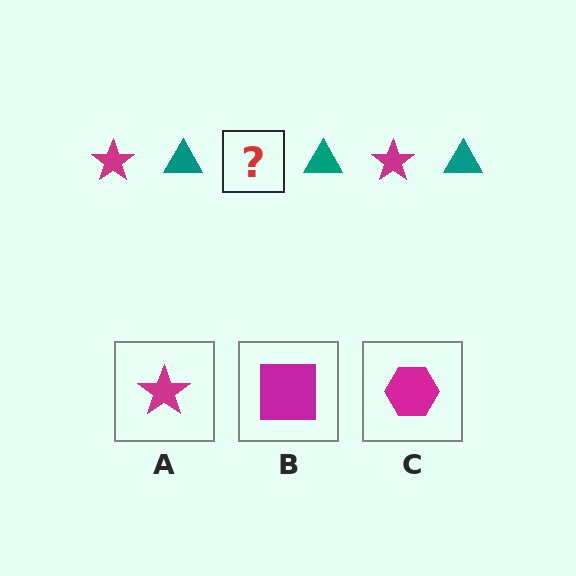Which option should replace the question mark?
Option A.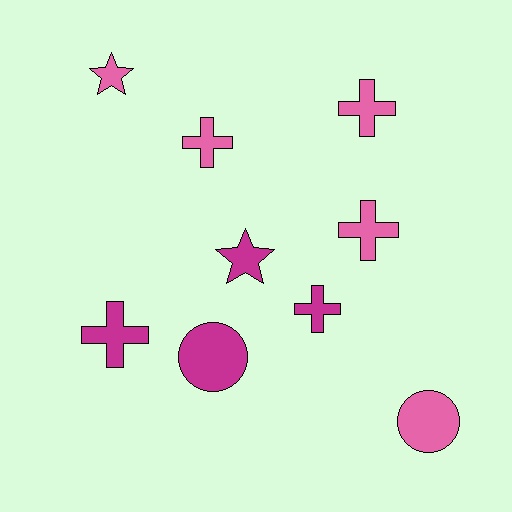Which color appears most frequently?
Pink, with 5 objects.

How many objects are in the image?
There are 9 objects.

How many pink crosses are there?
There are 3 pink crosses.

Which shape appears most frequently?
Cross, with 5 objects.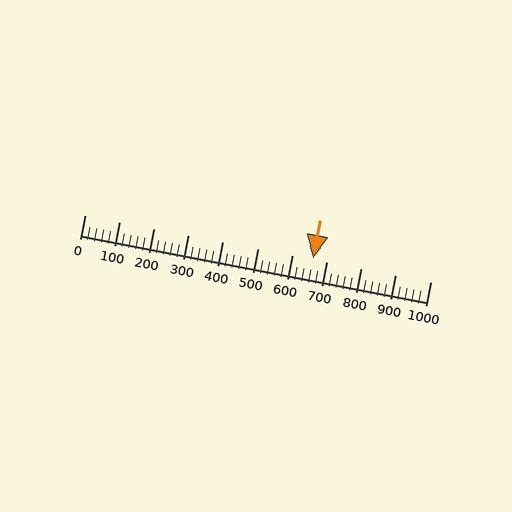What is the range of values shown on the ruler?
The ruler shows values from 0 to 1000.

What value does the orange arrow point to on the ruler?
The orange arrow points to approximately 660.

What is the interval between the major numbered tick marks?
The major tick marks are spaced 100 units apart.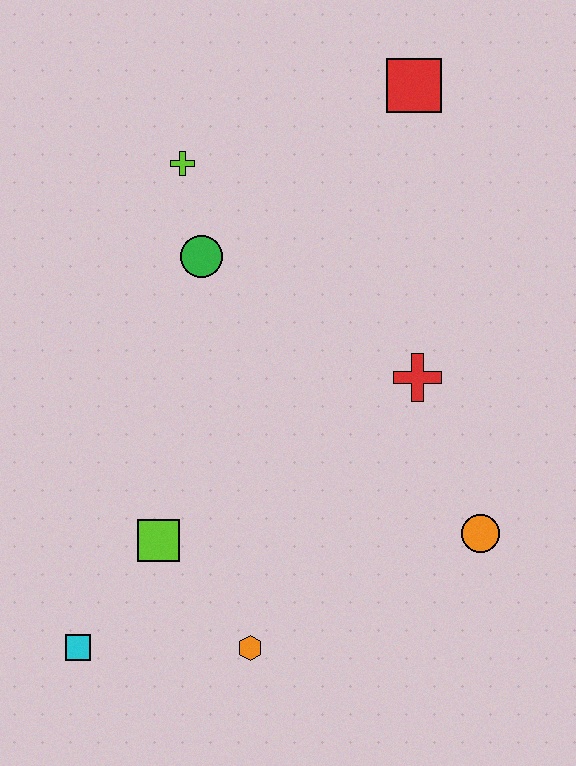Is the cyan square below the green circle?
Yes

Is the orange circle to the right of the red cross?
Yes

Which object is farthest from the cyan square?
The red square is farthest from the cyan square.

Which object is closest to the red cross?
The orange circle is closest to the red cross.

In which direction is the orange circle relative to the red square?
The orange circle is below the red square.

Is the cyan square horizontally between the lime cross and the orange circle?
No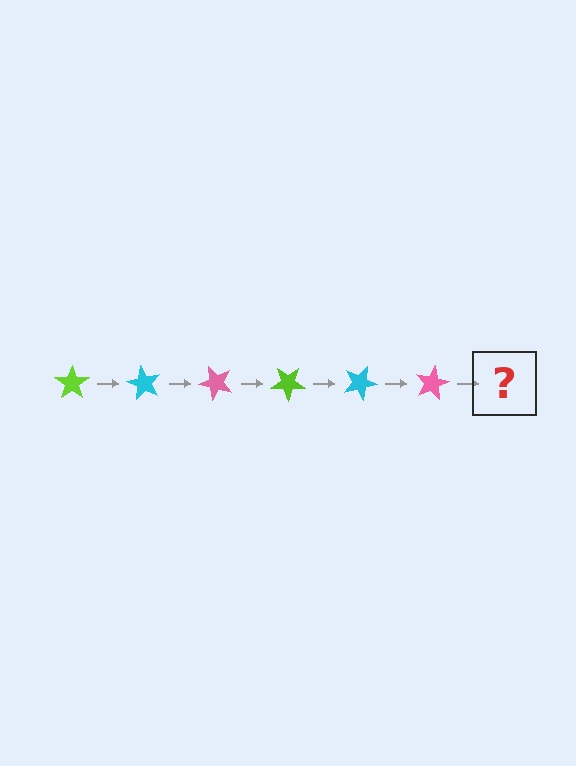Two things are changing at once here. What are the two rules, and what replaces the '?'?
The two rules are that it rotates 60 degrees each step and the color cycles through lime, cyan, and pink. The '?' should be a lime star, rotated 360 degrees from the start.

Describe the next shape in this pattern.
It should be a lime star, rotated 360 degrees from the start.